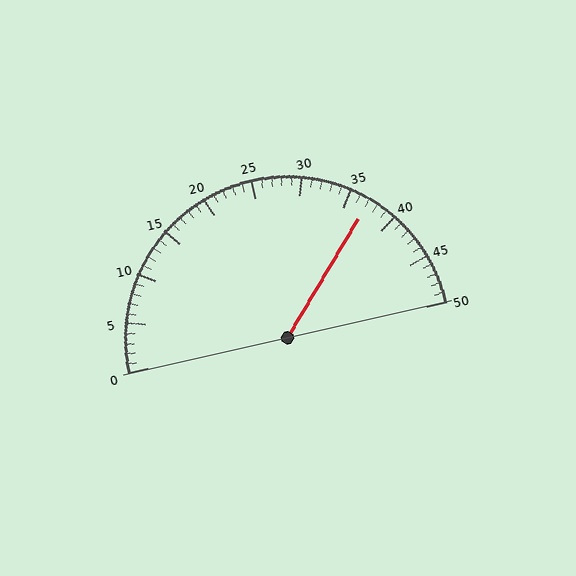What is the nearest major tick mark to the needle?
The nearest major tick mark is 35.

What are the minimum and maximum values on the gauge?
The gauge ranges from 0 to 50.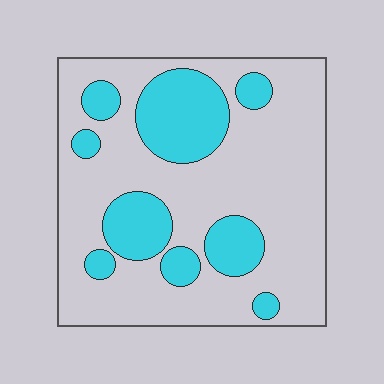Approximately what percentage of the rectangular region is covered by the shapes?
Approximately 25%.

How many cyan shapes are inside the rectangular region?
9.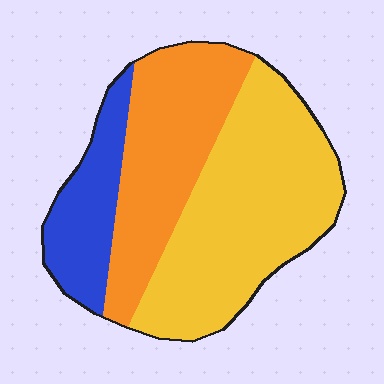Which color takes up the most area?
Yellow, at roughly 50%.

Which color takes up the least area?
Blue, at roughly 20%.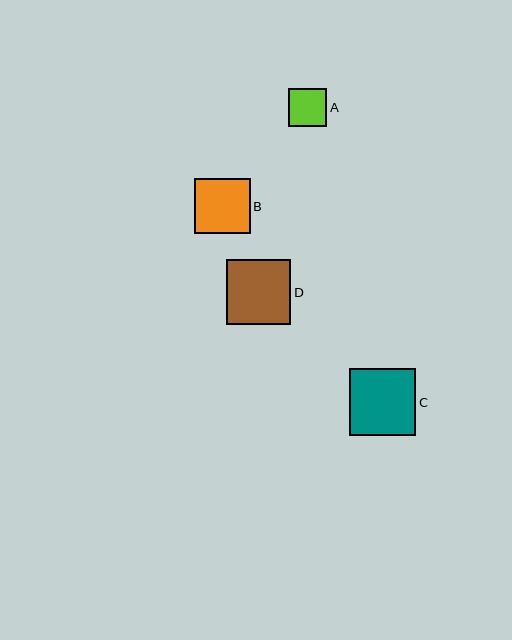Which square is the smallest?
Square A is the smallest with a size of approximately 38 pixels.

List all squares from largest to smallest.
From largest to smallest: C, D, B, A.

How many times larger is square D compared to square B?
Square D is approximately 1.2 times the size of square B.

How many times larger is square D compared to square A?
Square D is approximately 1.7 times the size of square A.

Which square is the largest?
Square C is the largest with a size of approximately 67 pixels.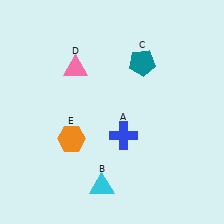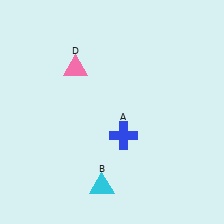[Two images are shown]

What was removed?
The teal pentagon (C), the orange hexagon (E) were removed in Image 2.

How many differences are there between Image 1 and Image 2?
There are 2 differences between the two images.